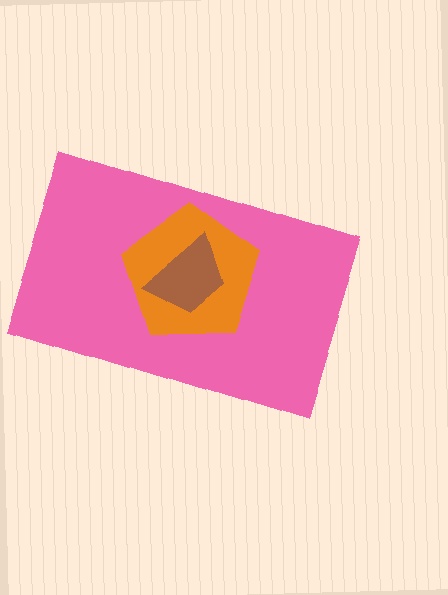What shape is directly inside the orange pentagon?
The brown trapezoid.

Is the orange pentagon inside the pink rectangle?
Yes.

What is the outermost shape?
The pink rectangle.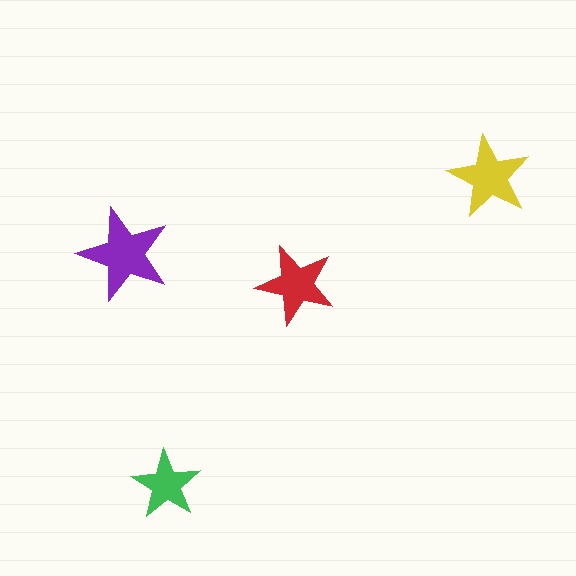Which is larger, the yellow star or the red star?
The yellow one.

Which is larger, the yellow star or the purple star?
The purple one.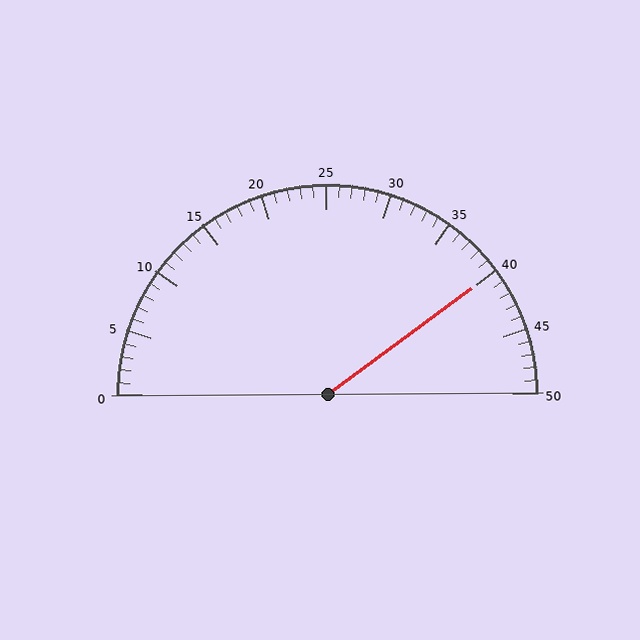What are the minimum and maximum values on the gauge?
The gauge ranges from 0 to 50.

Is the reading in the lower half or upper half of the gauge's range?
The reading is in the upper half of the range (0 to 50).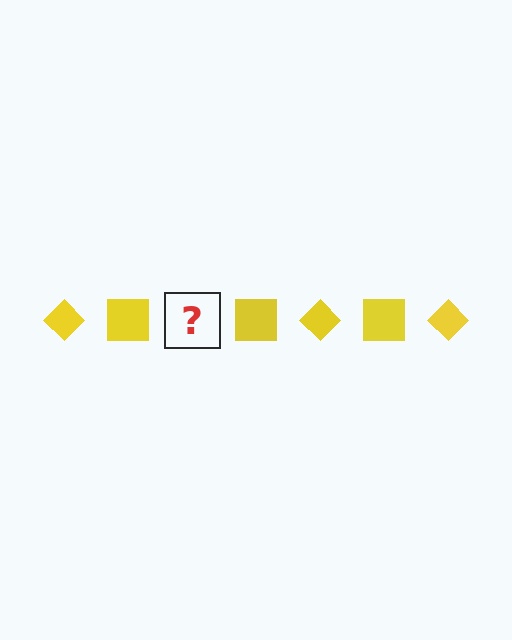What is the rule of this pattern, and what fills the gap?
The rule is that the pattern cycles through diamond, square shapes in yellow. The gap should be filled with a yellow diamond.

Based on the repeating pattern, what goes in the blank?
The blank should be a yellow diamond.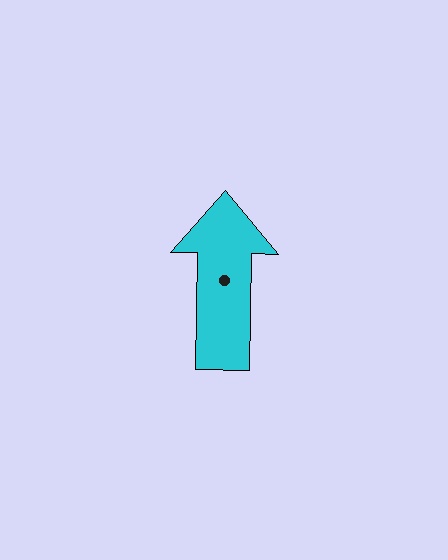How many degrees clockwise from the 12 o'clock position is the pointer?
Approximately 1 degrees.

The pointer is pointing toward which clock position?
Roughly 12 o'clock.